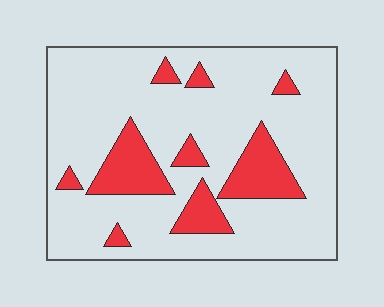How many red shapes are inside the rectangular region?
9.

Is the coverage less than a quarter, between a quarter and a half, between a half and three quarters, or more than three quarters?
Less than a quarter.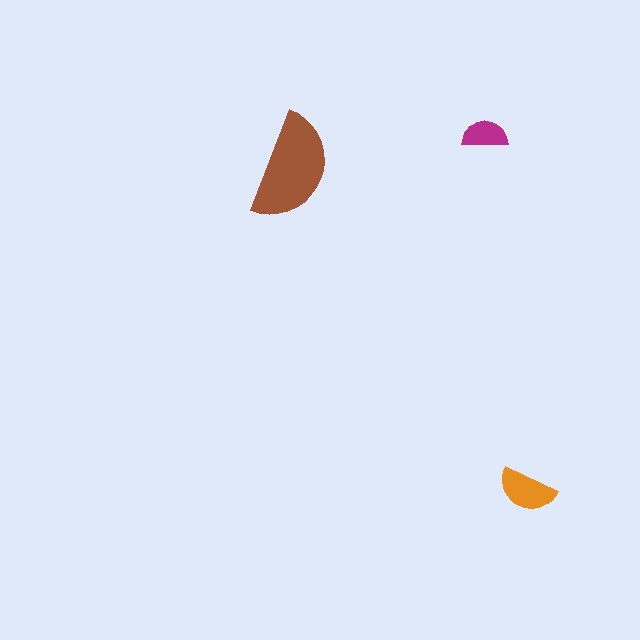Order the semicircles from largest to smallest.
the brown one, the orange one, the magenta one.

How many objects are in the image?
There are 3 objects in the image.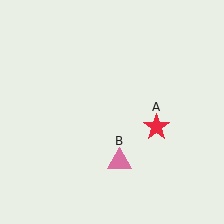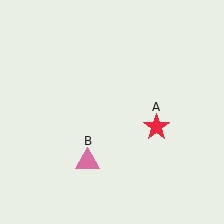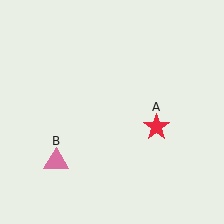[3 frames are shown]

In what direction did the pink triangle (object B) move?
The pink triangle (object B) moved left.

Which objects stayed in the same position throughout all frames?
Red star (object A) remained stationary.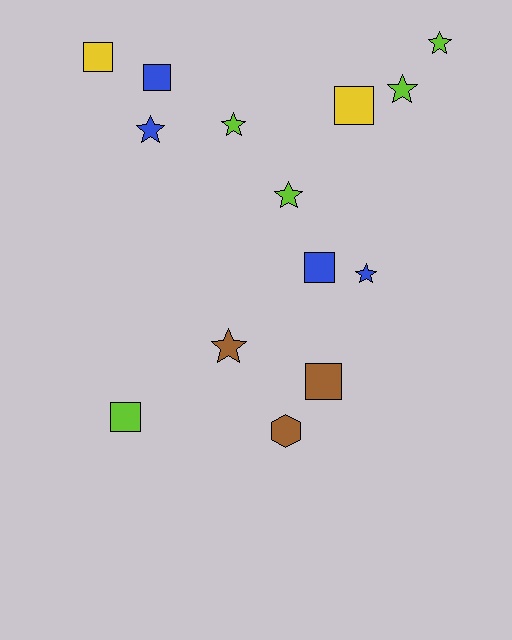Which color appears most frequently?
Lime, with 5 objects.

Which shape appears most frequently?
Star, with 7 objects.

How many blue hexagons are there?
There are no blue hexagons.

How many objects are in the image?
There are 14 objects.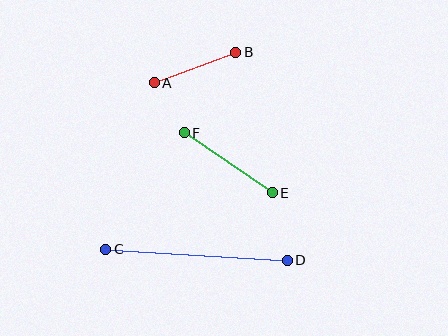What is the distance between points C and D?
The distance is approximately 182 pixels.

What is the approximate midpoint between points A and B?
The midpoint is at approximately (195, 68) pixels.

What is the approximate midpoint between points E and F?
The midpoint is at approximately (228, 163) pixels.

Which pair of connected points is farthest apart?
Points C and D are farthest apart.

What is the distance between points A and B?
The distance is approximately 87 pixels.